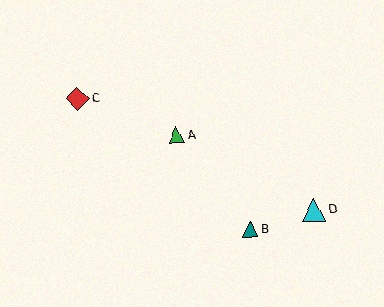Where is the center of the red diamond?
The center of the red diamond is at (77, 99).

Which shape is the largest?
The red diamond (labeled C) is the largest.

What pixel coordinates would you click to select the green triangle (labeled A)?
Click at (176, 135) to select the green triangle A.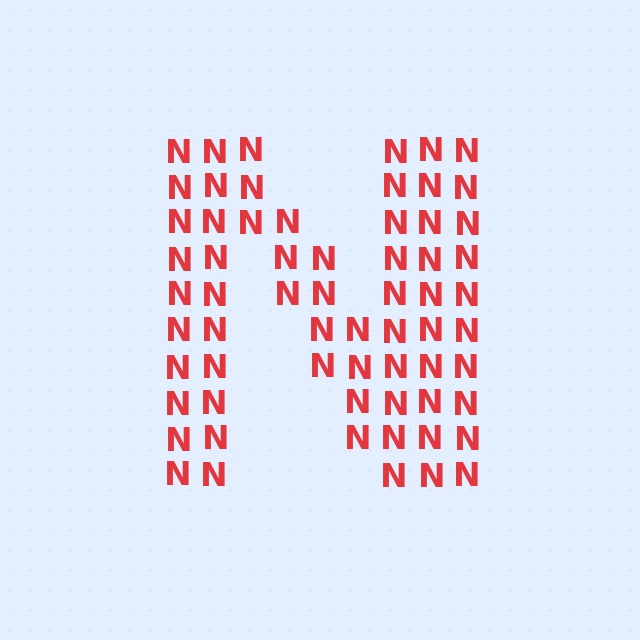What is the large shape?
The large shape is the letter N.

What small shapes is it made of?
It is made of small letter N's.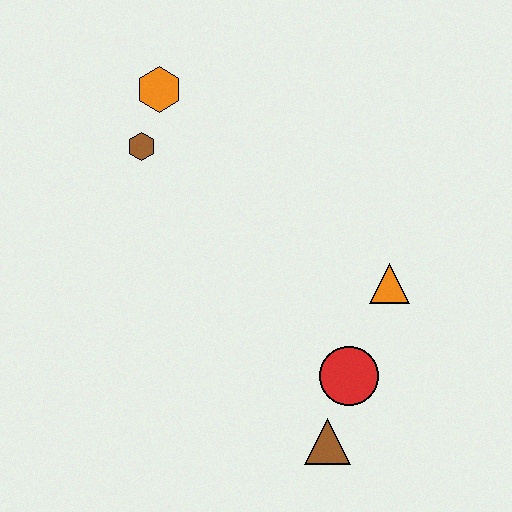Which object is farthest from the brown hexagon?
The brown triangle is farthest from the brown hexagon.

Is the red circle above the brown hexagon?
No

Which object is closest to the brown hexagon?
The orange hexagon is closest to the brown hexagon.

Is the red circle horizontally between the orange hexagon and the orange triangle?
Yes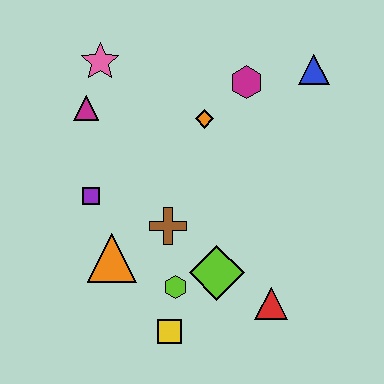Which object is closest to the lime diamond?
The lime hexagon is closest to the lime diamond.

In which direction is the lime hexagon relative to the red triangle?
The lime hexagon is to the left of the red triangle.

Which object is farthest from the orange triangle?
The blue triangle is farthest from the orange triangle.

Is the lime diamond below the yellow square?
No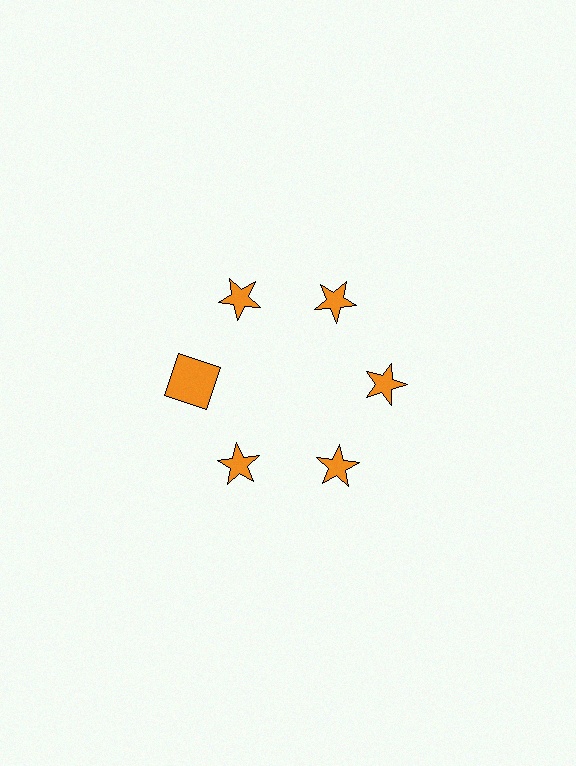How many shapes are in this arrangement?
There are 6 shapes arranged in a ring pattern.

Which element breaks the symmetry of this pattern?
The orange square at roughly the 9 o'clock position breaks the symmetry. All other shapes are orange stars.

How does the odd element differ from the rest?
It has a different shape: square instead of star.